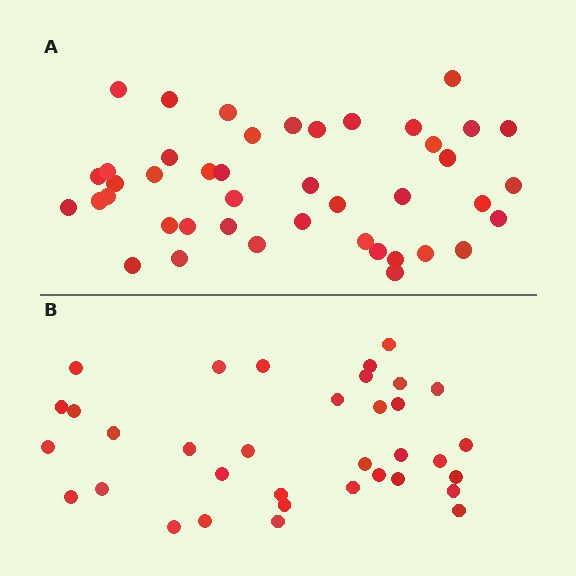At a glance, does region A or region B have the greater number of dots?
Region A (the top region) has more dots.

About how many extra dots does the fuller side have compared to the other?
Region A has roughly 8 or so more dots than region B.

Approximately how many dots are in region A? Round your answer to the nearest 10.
About 40 dots. (The exact count is 43, which rounds to 40.)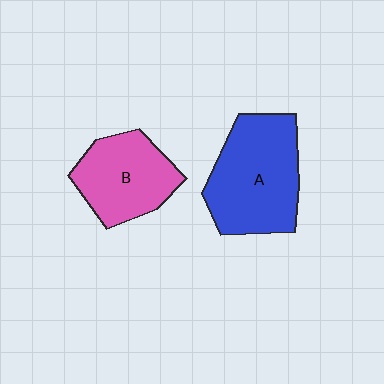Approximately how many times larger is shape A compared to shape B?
Approximately 1.3 times.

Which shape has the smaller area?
Shape B (pink).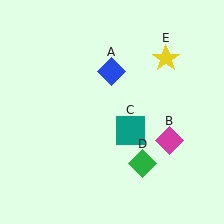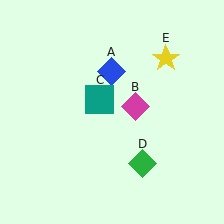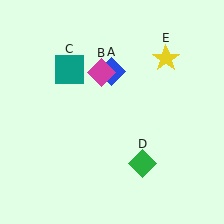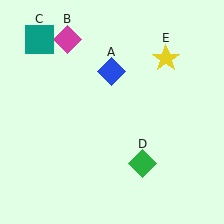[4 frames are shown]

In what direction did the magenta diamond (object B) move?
The magenta diamond (object B) moved up and to the left.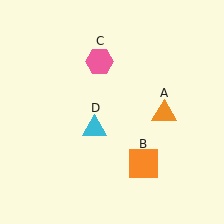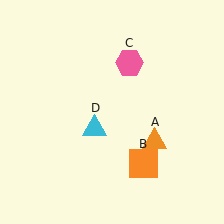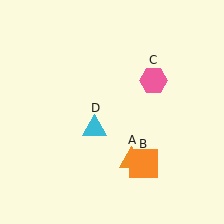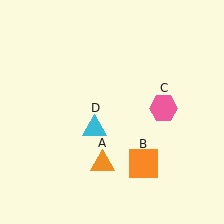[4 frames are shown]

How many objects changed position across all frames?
2 objects changed position: orange triangle (object A), pink hexagon (object C).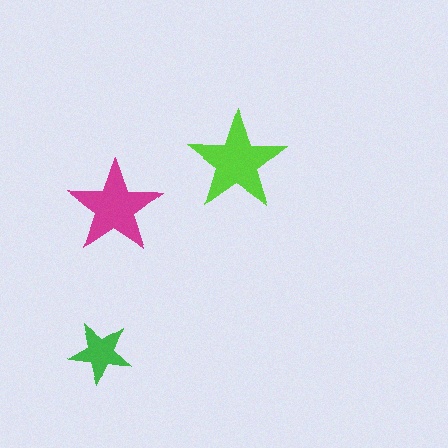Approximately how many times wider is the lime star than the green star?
About 1.5 times wider.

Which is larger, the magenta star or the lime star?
The lime one.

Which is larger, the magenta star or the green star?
The magenta one.